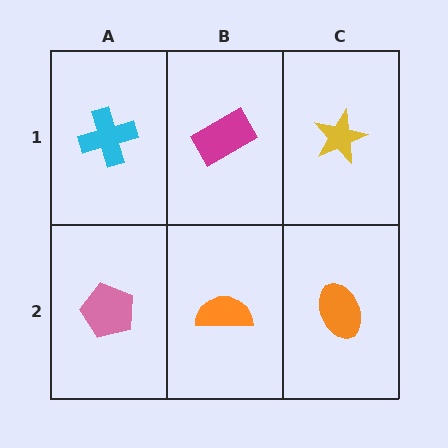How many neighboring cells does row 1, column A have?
2.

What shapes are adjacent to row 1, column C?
An orange ellipse (row 2, column C), a magenta rectangle (row 1, column B).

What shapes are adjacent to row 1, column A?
A pink pentagon (row 2, column A), a magenta rectangle (row 1, column B).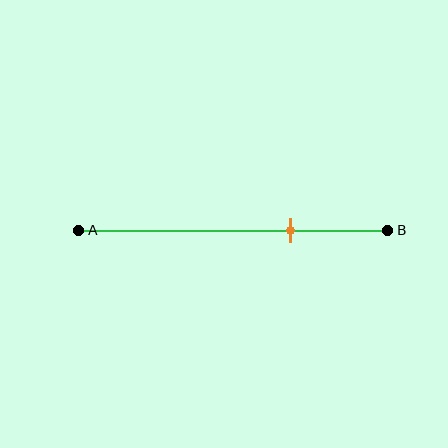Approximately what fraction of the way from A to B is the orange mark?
The orange mark is approximately 70% of the way from A to B.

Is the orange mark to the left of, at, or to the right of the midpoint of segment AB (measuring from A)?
The orange mark is to the right of the midpoint of segment AB.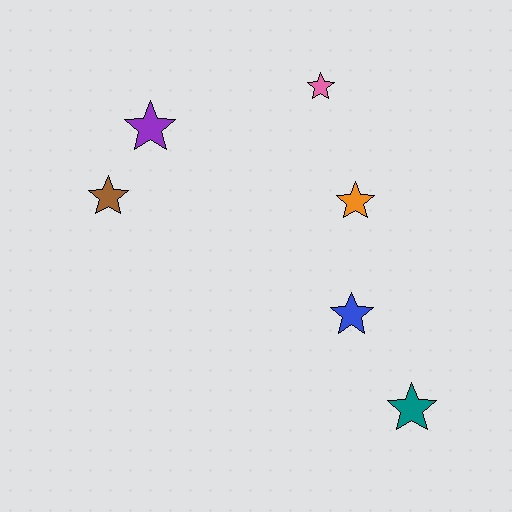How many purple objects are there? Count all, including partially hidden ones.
There is 1 purple object.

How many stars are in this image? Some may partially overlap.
There are 6 stars.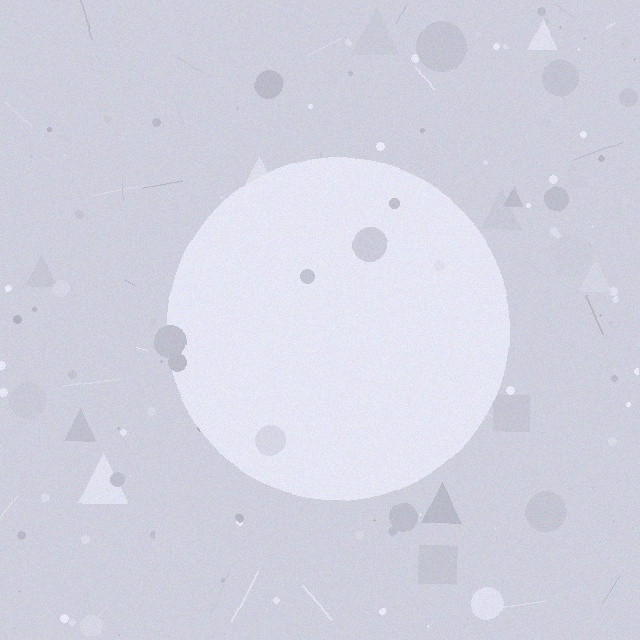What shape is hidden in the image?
A circle is hidden in the image.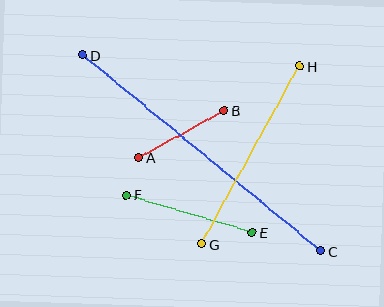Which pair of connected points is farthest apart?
Points C and D are farthest apart.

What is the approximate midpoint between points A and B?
The midpoint is at approximately (181, 134) pixels.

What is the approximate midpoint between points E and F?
The midpoint is at approximately (189, 214) pixels.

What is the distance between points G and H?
The distance is approximately 203 pixels.